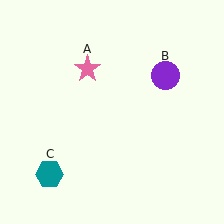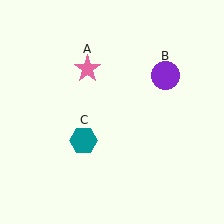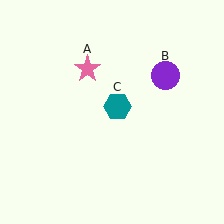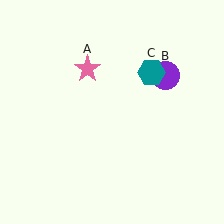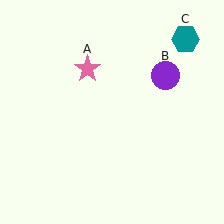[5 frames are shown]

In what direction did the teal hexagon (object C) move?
The teal hexagon (object C) moved up and to the right.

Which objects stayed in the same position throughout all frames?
Pink star (object A) and purple circle (object B) remained stationary.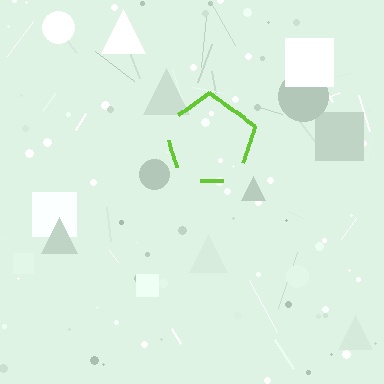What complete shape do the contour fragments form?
The contour fragments form a pentagon.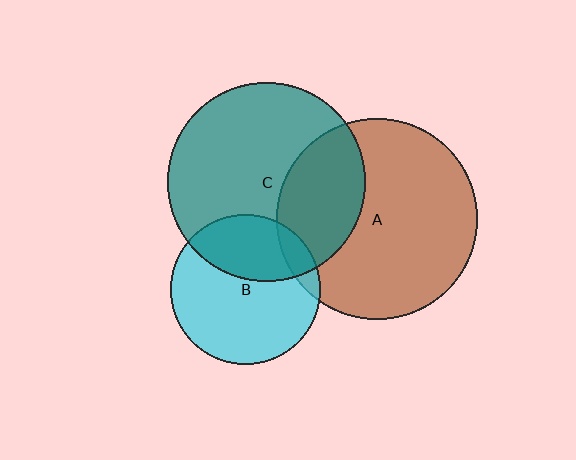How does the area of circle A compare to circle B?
Approximately 1.8 times.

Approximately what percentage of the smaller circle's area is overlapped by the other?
Approximately 10%.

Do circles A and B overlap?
Yes.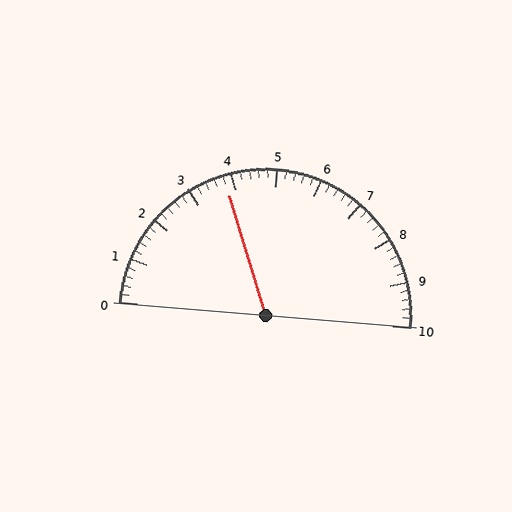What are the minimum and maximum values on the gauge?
The gauge ranges from 0 to 10.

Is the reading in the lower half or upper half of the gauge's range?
The reading is in the lower half of the range (0 to 10).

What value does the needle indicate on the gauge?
The needle indicates approximately 3.8.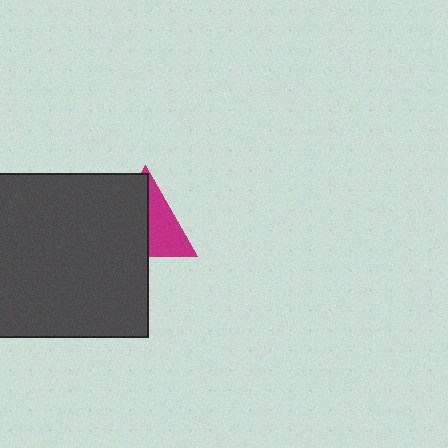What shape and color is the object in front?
The object in front is a dark gray square.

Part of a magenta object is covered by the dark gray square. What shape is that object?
It is a triangle.